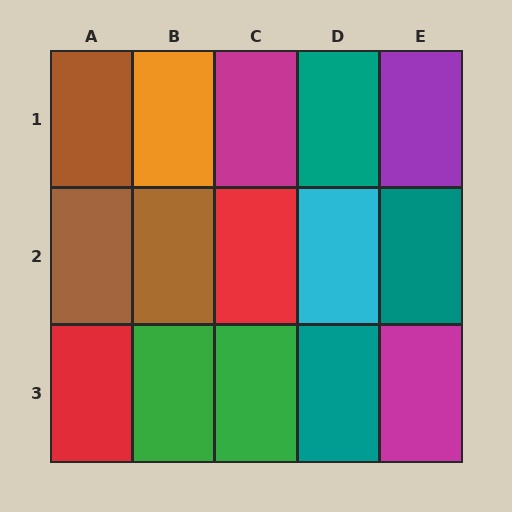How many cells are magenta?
2 cells are magenta.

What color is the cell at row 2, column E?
Teal.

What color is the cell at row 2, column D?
Cyan.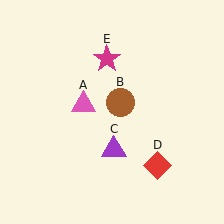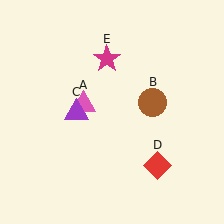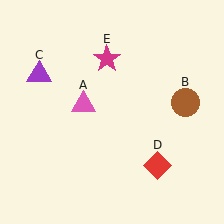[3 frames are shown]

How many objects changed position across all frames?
2 objects changed position: brown circle (object B), purple triangle (object C).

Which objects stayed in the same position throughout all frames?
Pink triangle (object A) and red diamond (object D) and magenta star (object E) remained stationary.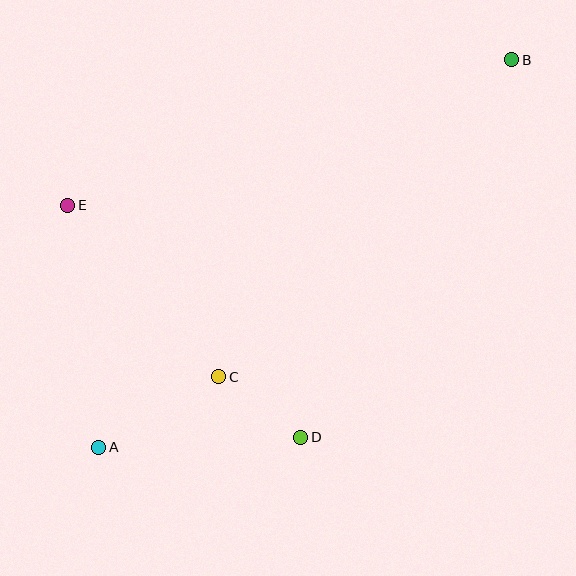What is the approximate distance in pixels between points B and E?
The distance between B and E is approximately 468 pixels.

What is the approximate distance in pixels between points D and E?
The distance between D and E is approximately 329 pixels.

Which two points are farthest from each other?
Points A and B are farthest from each other.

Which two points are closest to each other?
Points C and D are closest to each other.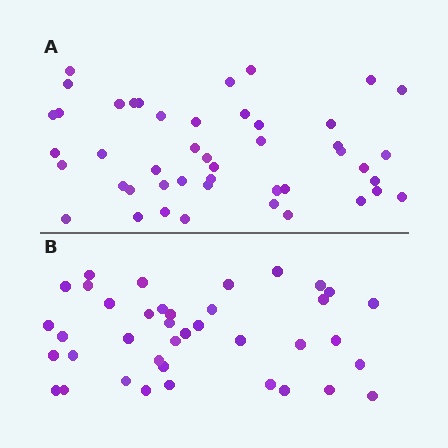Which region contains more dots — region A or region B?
Region A (the top region) has more dots.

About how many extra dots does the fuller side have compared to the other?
Region A has roughly 8 or so more dots than region B.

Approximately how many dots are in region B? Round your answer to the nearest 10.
About 40 dots. (The exact count is 39, which rounds to 40.)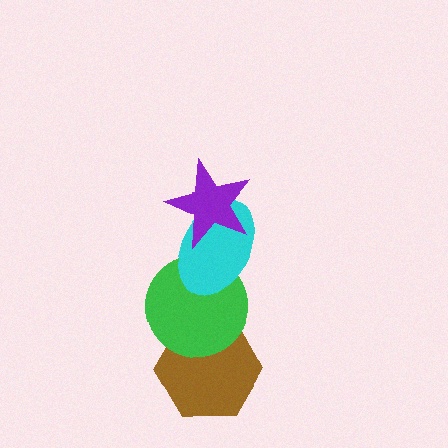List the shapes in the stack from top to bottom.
From top to bottom: the purple star, the cyan ellipse, the green circle, the brown hexagon.